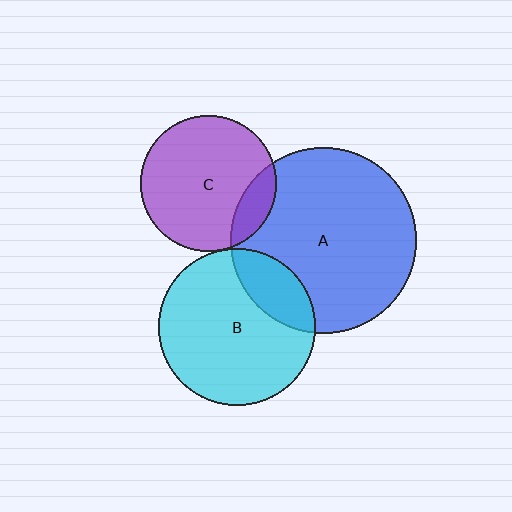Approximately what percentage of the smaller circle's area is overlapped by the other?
Approximately 15%.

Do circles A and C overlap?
Yes.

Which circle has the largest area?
Circle A (blue).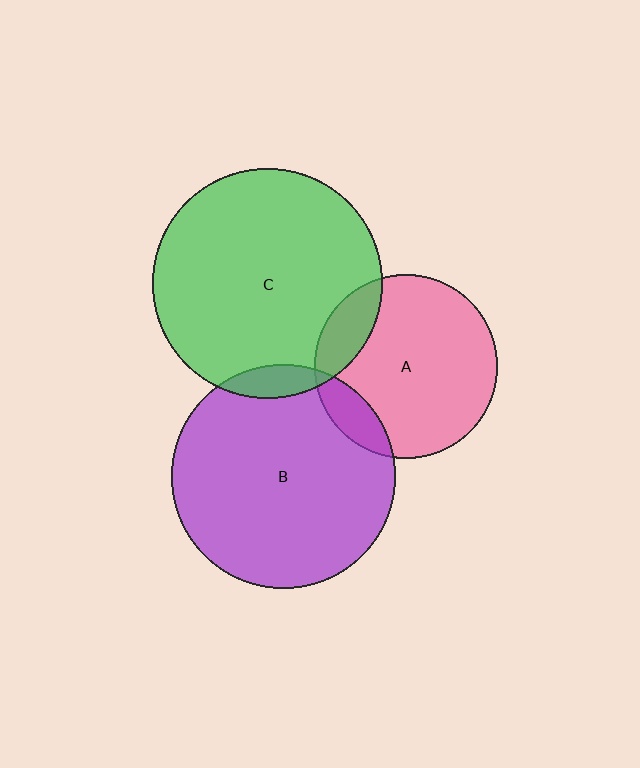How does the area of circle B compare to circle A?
Approximately 1.5 times.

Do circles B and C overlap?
Yes.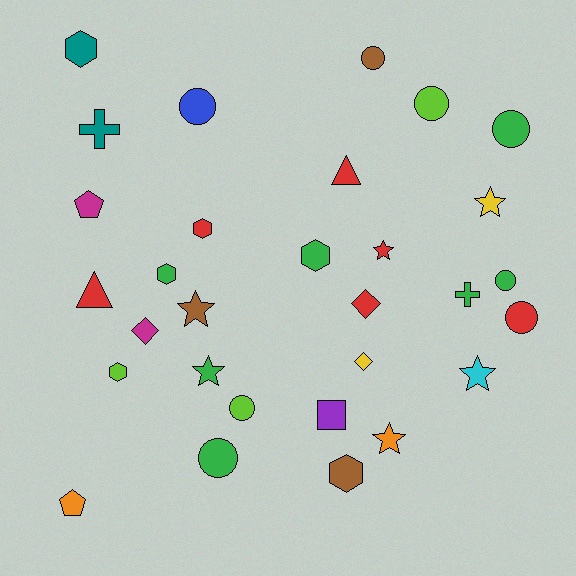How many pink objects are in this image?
There are no pink objects.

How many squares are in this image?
There is 1 square.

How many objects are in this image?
There are 30 objects.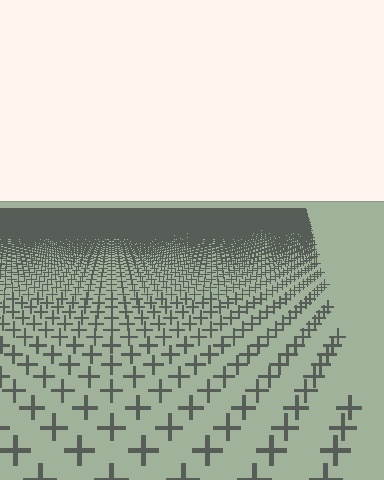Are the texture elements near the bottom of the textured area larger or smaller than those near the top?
Larger. Near the bottom, elements are closer to the viewer and appear at a bigger on-screen size.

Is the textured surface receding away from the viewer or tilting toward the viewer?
The surface is receding away from the viewer. Texture elements get smaller and denser toward the top.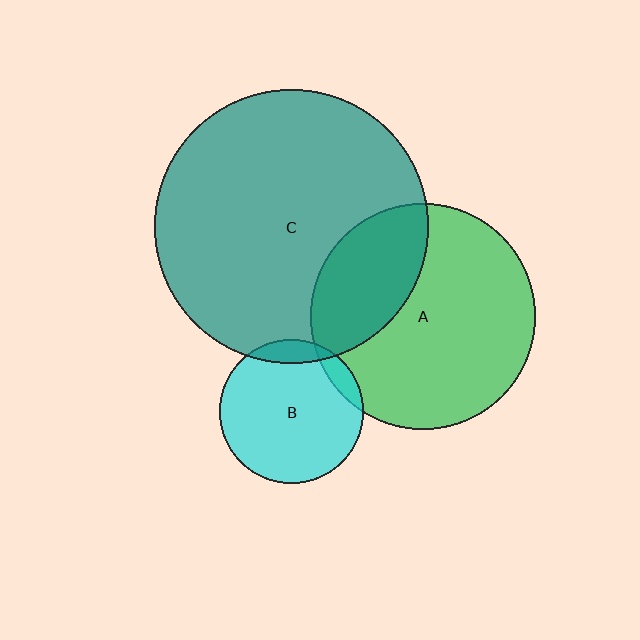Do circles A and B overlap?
Yes.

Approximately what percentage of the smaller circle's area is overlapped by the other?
Approximately 10%.